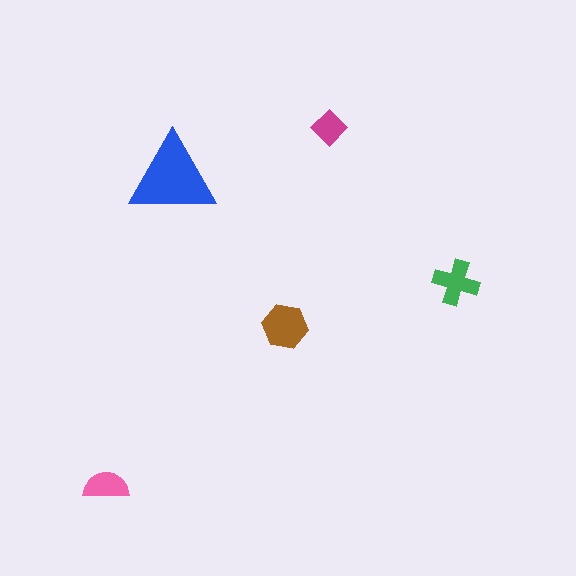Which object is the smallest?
The magenta diamond.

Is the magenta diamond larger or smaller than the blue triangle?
Smaller.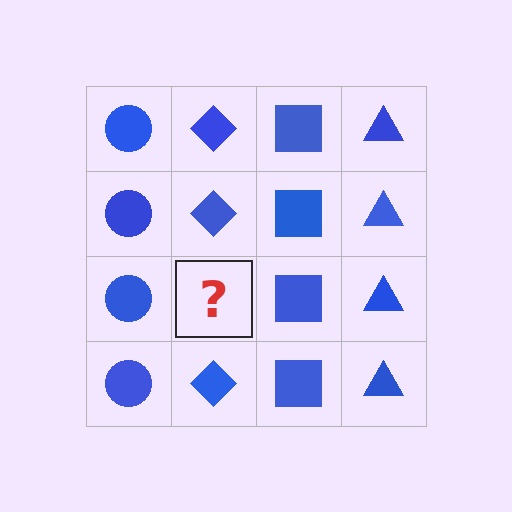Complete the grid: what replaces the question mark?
The question mark should be replaced with a blue diamond.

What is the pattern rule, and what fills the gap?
The rule is that each column has a consistent shape. The gap should be filled with a blue diamond.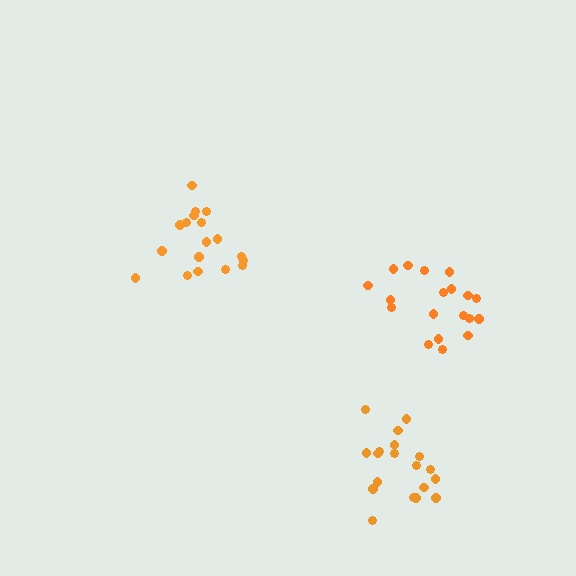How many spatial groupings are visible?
There are 3 spatial groupings.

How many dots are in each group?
Group 1: 19 dots, Group 2: 18 dots, Group 3: 19 dots (56 total).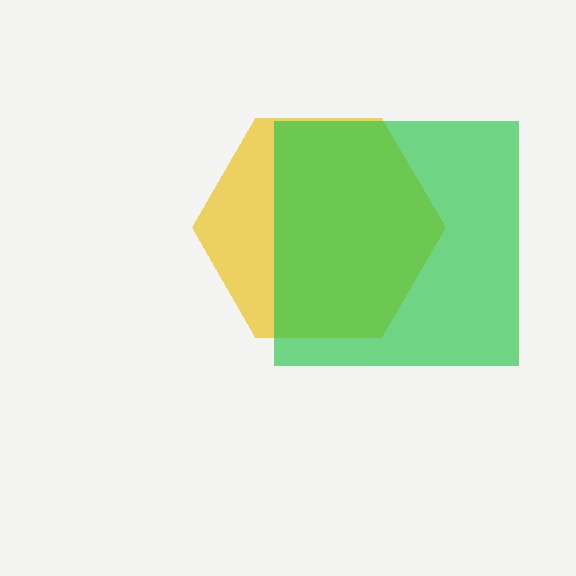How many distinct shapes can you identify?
There are 2 distinct shapes: a yellow hexagon, a green square.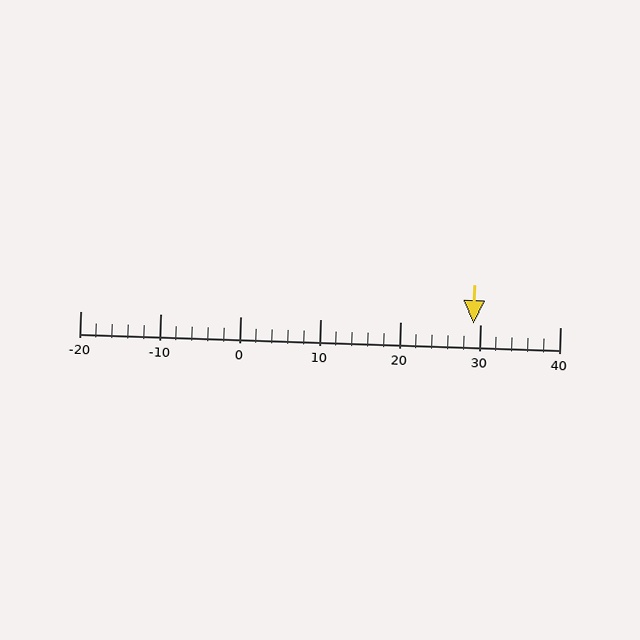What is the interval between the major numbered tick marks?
The major tick marks are spaced 10 units apart.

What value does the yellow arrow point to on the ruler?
The yellow arrow points to approximately 29.